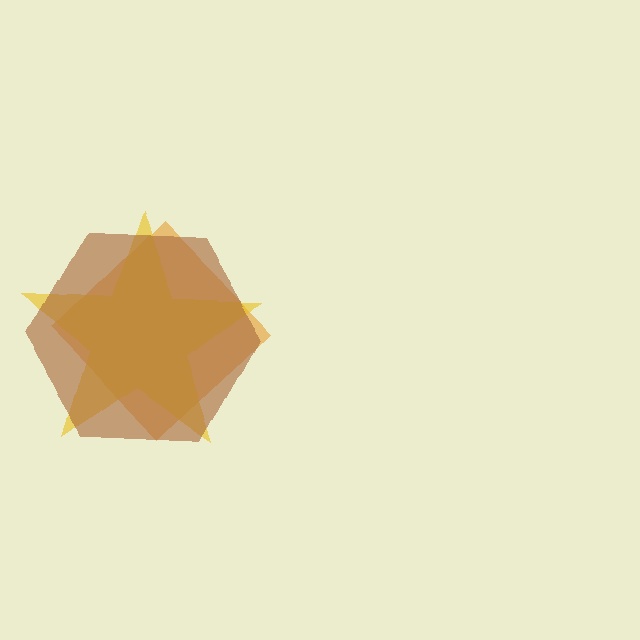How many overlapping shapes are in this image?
There are 3 overlapping shapes in the image.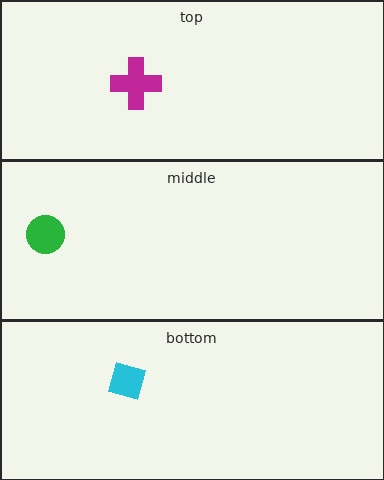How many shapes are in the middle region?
1.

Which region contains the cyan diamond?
The bottom region.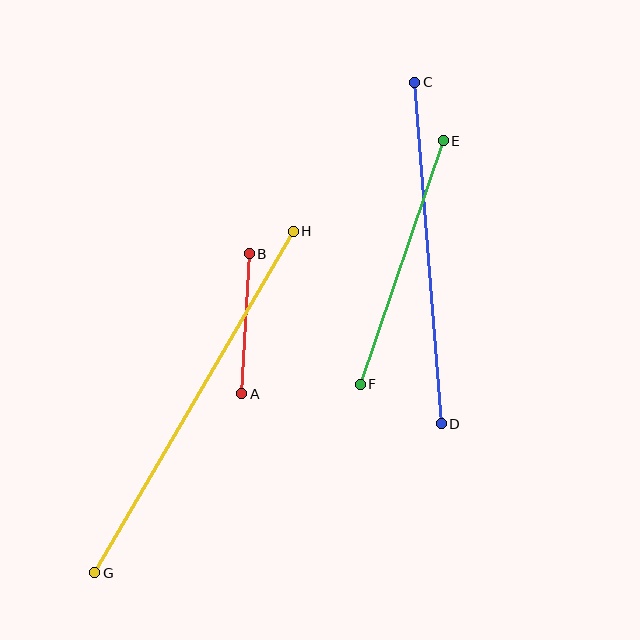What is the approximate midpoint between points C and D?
The midpoint is at approximately (428, 253) pixels.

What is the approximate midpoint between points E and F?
The midpoint is at approximately (402, 263) pixels.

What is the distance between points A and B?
The distance is approximately 140 pixels.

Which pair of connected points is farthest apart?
Points G and H are farthest apart.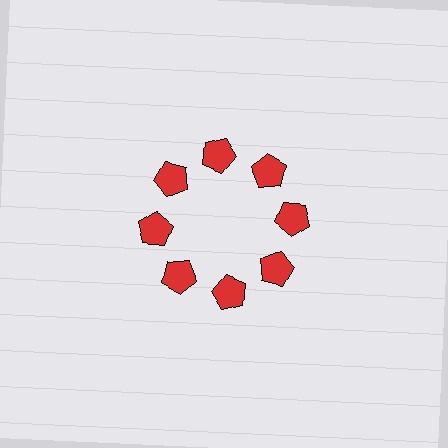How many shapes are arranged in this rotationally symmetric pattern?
There are 8 shapes, arranged in 8 groups of 1.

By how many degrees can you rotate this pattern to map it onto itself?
The pattern maps onto itself every 45 degrees of rotation.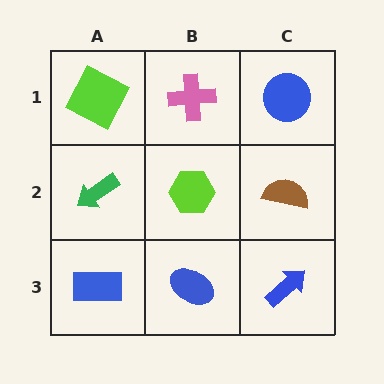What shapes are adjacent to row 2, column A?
A lime square (row 1, column A), a blue rectangle (row 3, column A), a lime hexagon (row 2, column B).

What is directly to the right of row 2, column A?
A lime hexagon.